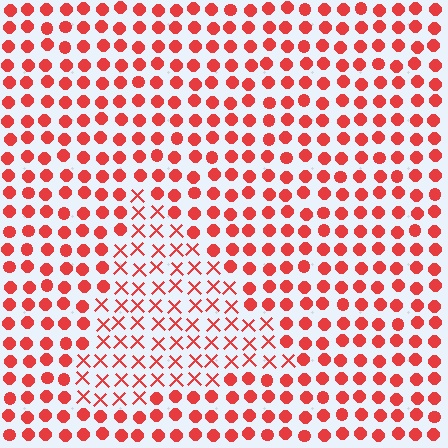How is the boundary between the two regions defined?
The boundary is defined by a change in element shape: X marks inside vs. circles outside. All elements share the same color and spacing.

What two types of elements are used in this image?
The image uses X marks inside the triangle region and circles outside it.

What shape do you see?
I see a triangle.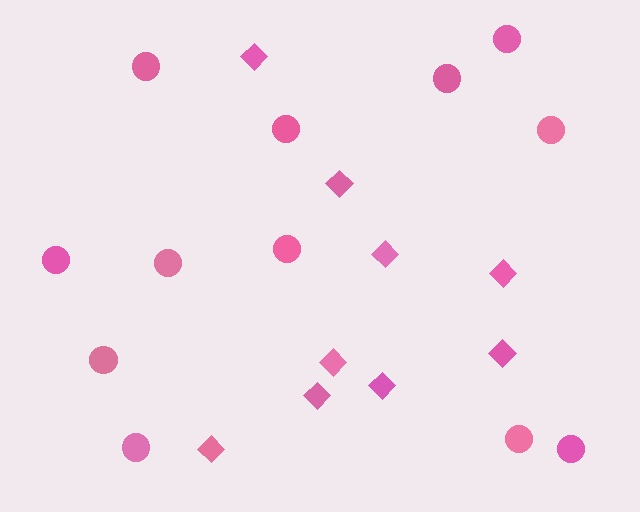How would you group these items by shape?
There are 2 groups: one group of diamonds (9) and one group of circles (12).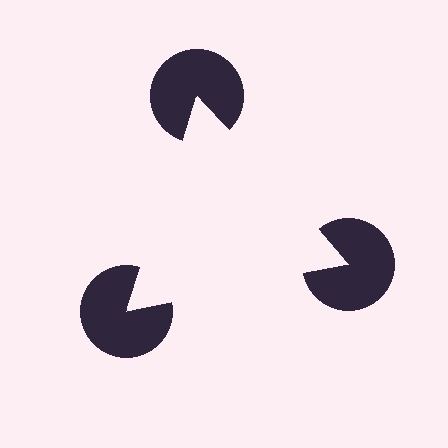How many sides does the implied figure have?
3 sides.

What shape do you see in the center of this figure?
An illusory triangle — its edges are inferred from the aligned wedge cuts in the pac-man discs, not physically drawn.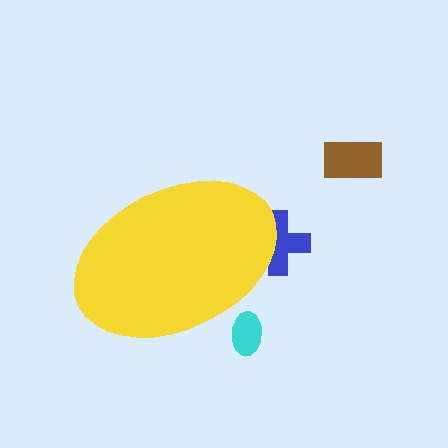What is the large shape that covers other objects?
A yellow ellipse.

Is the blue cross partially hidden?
Yes, the blue cross is partially hidden behind the yellow ellipse.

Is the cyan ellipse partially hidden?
Yes, the cyan ellipse is partially hidden behind the yellow ellipse.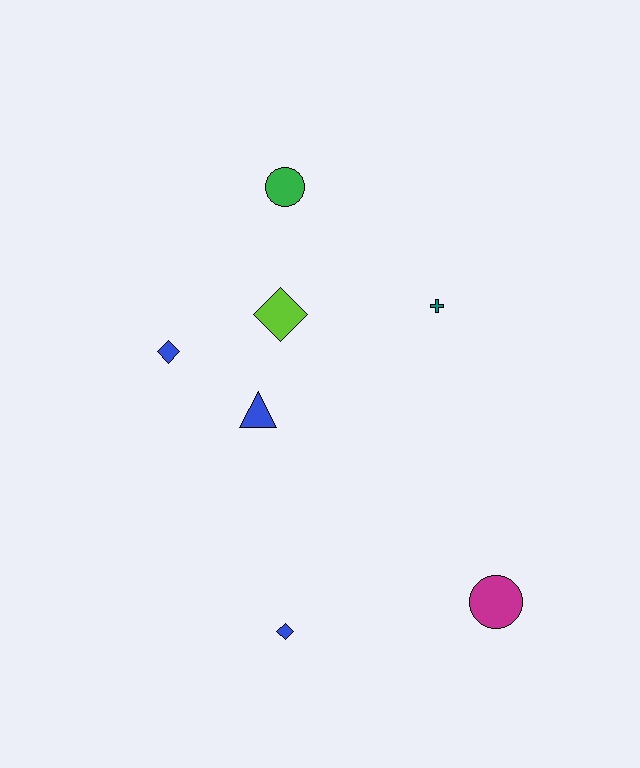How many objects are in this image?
There are 7 objects.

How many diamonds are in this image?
There are 3 diamonds.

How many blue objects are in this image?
There are 3 blue objects.